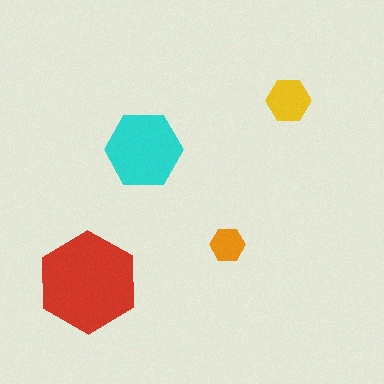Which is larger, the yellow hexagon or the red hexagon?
The red one.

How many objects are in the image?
There are 4 objects in the image.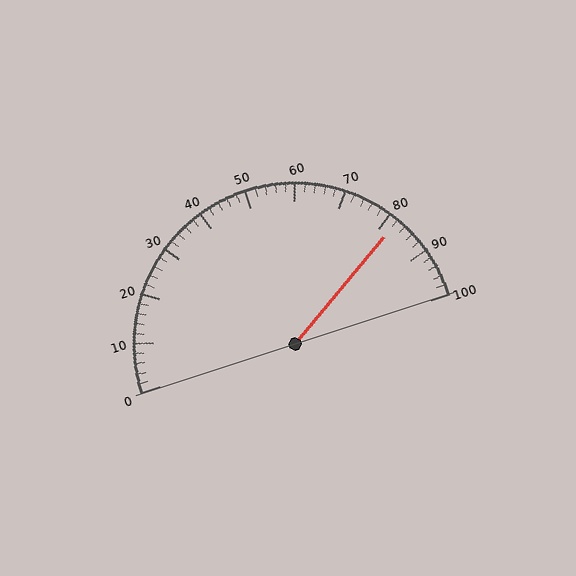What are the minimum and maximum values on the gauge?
The gauge ranges from 0 to 100.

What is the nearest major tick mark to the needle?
The nearest major tick mark is 80.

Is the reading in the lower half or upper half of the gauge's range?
The reading is in the upper half of the range (0 to 100).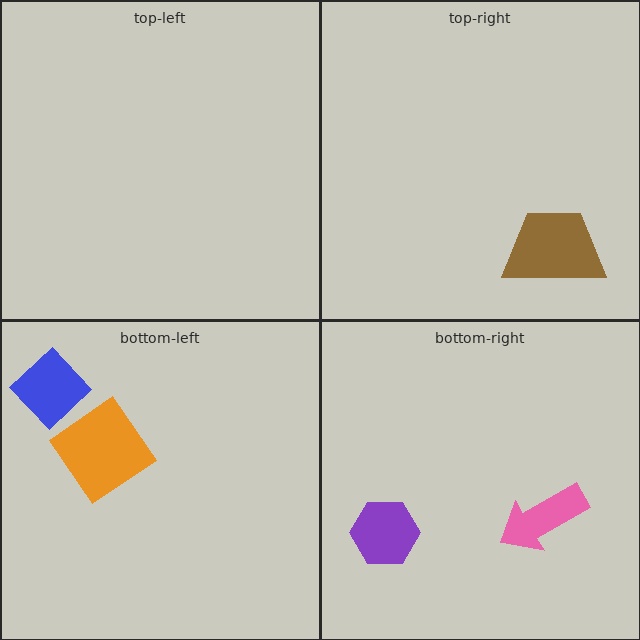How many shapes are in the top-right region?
1.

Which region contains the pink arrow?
The bottom-right region.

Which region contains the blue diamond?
The bottom-left region.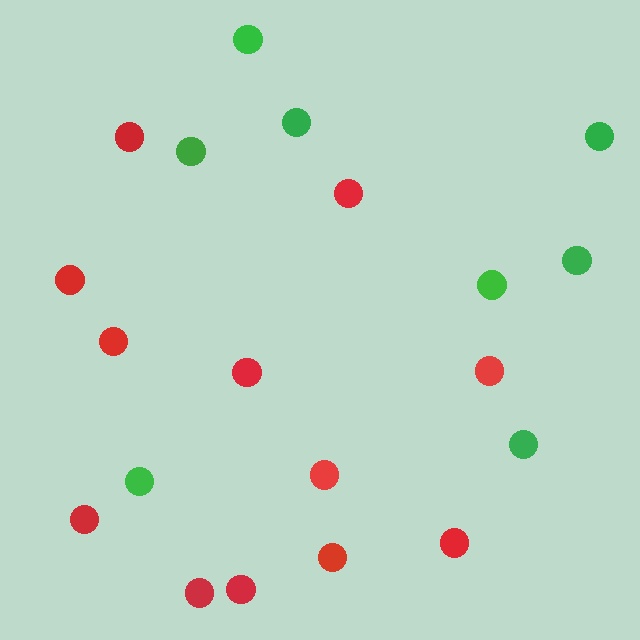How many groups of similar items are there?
There are 2 groups: one group of red circles (12) and one group of green circles (8).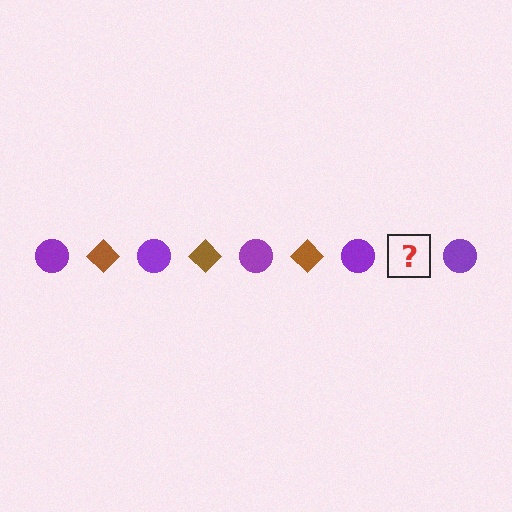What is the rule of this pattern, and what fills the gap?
The rule is that the pattern alternates between purple circle and brown diamond. The gap should be filled with a brown diamond.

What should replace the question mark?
The question mark should be replaced with a brown diamond.